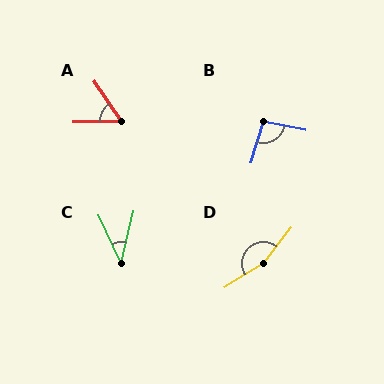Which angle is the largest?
D, at approximately 160 degrees.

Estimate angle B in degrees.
Approximately 96 degrees.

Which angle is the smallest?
C, at approximately 38 degrees.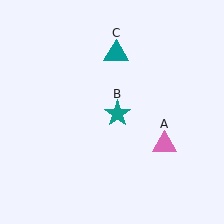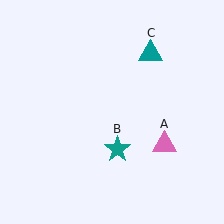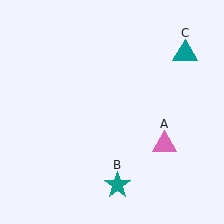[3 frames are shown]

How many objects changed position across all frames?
2 objects changed position: teal star (object B), teal triangle (object C).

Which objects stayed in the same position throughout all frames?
Pink triangle (object A) remained stationary.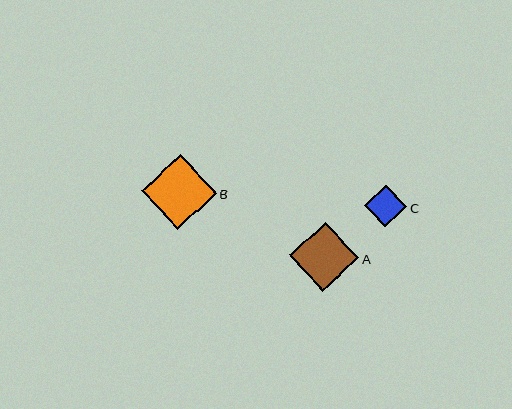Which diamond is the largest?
Diamond B is the largest with a size of approximately 75 pixels.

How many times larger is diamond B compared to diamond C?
Diamond B is approximately 1.8 times the size of diamond C.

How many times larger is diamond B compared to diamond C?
Diamond B is approximately 1.8 times the size of diamond C.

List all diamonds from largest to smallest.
From largest to smallest: B, A, C.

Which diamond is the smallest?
Diamond C is the smallest with a size of approximately 42 pixels.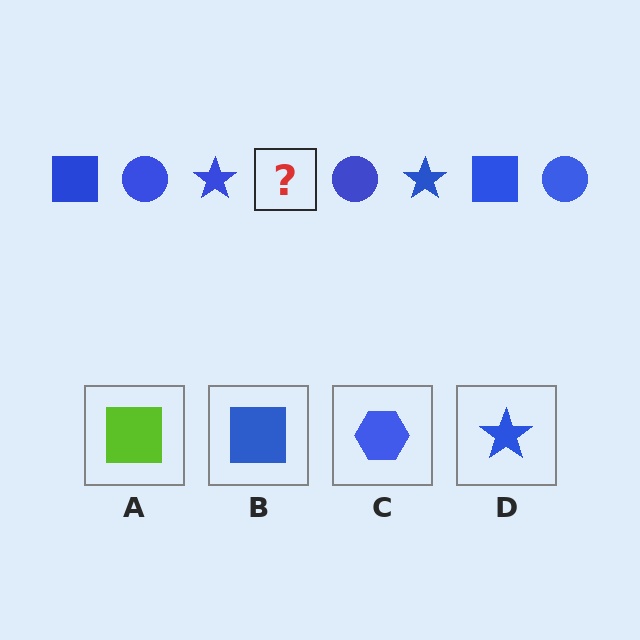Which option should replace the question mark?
Option B.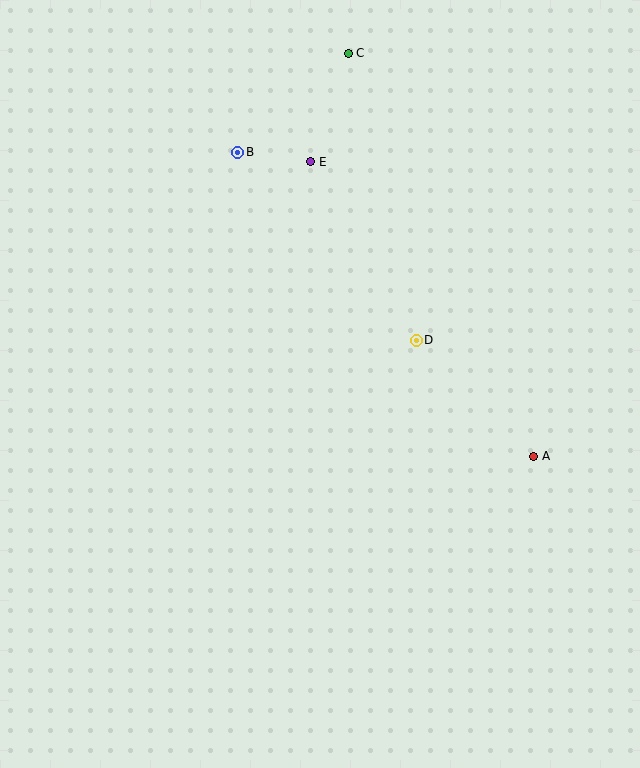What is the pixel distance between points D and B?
The distance between D and B is 259 pixels.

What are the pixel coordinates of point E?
Point E is at (311, 162).